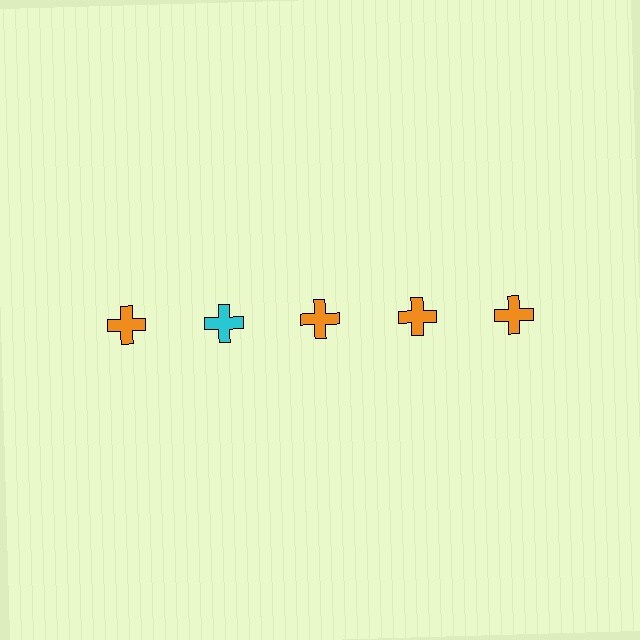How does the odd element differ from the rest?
It has a different color: cyan instead of orange.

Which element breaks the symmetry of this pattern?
The cyan cross in the top row, second from left column breaks the symmetry. All other shapes are orange crosses.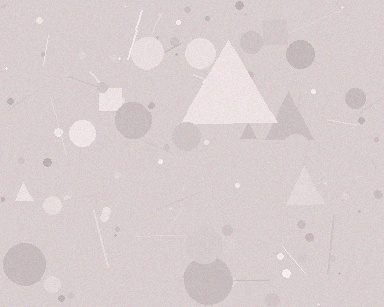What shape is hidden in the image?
A triangle is hidden in the image.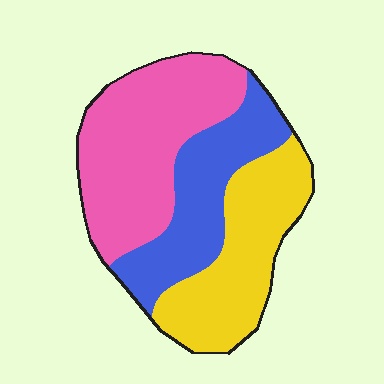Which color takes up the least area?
Blue, at roughly 25%.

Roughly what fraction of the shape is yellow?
Yellow covers around 30% of the shape.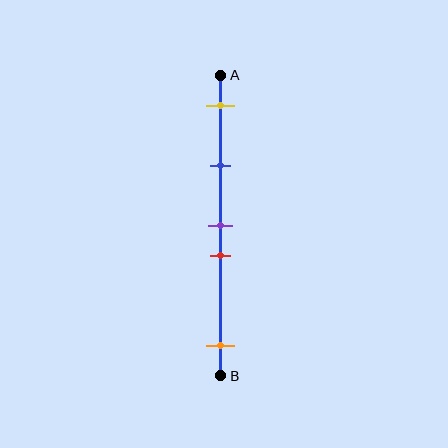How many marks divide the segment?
There are 5 marks dividing the segment.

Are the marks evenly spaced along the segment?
No, the marks are not evenly spaced.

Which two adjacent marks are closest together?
The purple and red marks are the closest adjacent pair.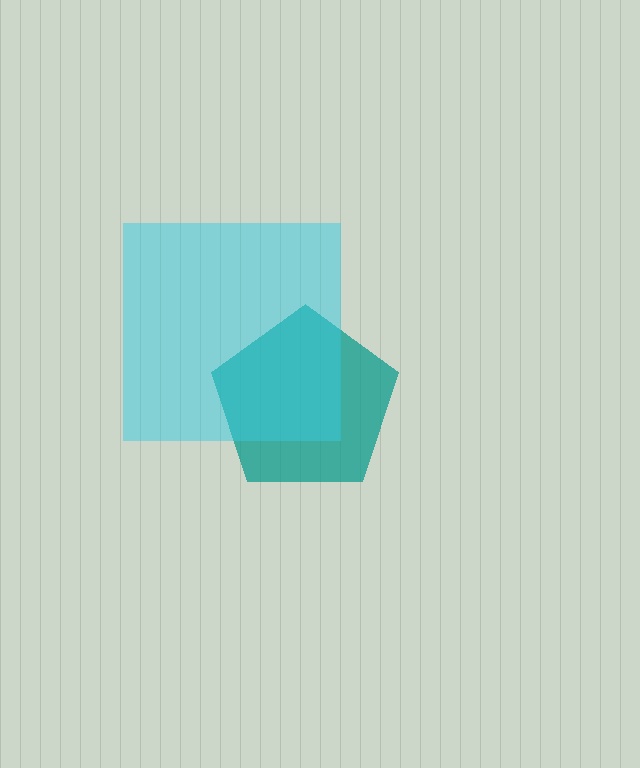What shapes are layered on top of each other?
The layered shapes are: a teal pentagon, a cyan square.